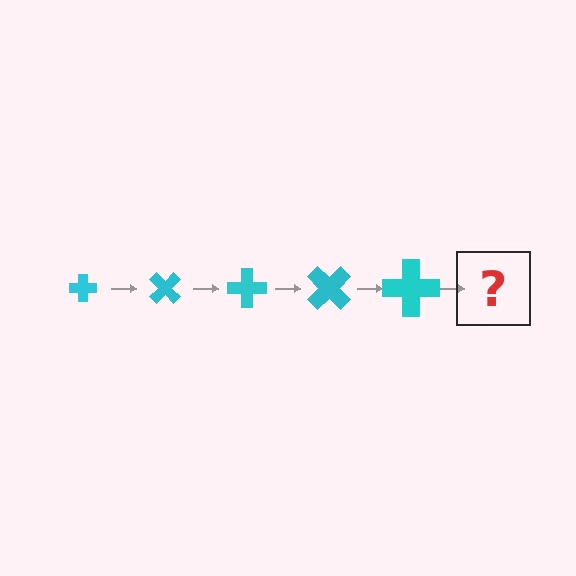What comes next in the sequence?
The next element should be a cross, larger than the previous one and rotated 225 degrees from the start.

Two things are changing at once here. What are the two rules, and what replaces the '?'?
The two rules are that the cross grows larger each step and it rotates 45 degrees each step. The '?' should be a cross, larger than the previous one and rotated 225 degrees from the start.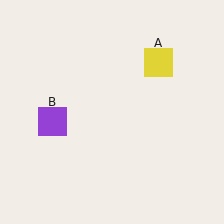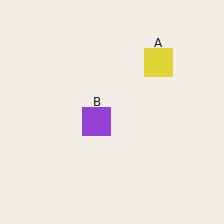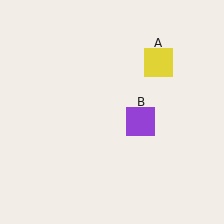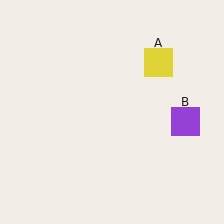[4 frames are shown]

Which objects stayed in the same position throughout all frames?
Yellow square (object A) remained stationary.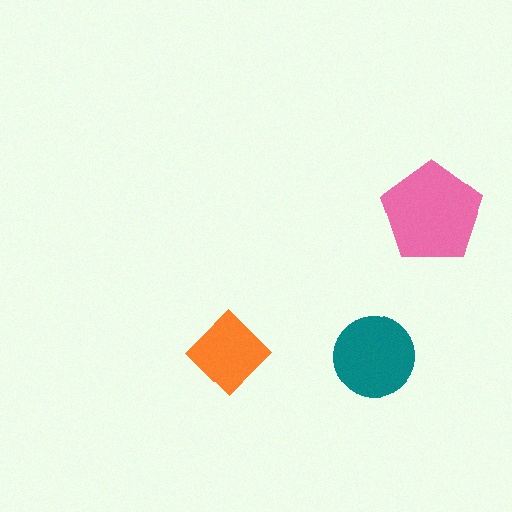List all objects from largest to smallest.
The pink pentagon, the teal circle, the orange diamond.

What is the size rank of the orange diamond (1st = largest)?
3rd.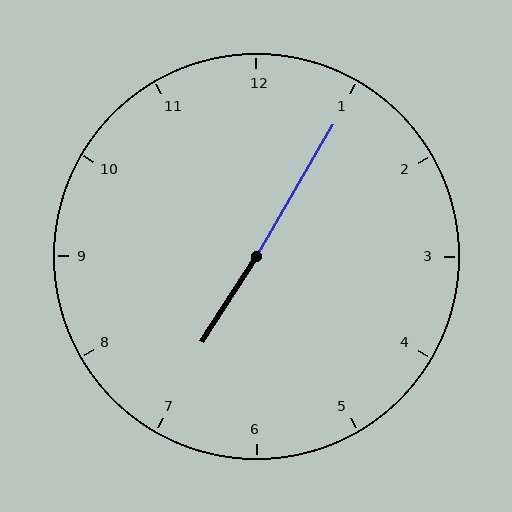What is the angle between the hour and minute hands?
Approximately 178 degrees.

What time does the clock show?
7:05.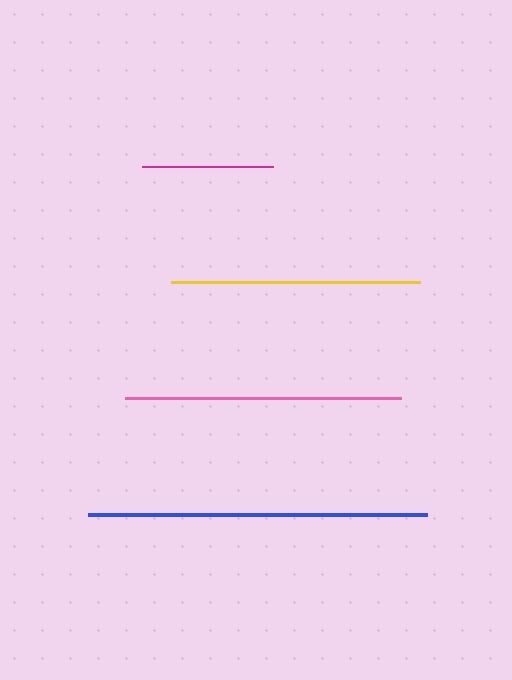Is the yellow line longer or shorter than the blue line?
The blue line is longer than the yellow line.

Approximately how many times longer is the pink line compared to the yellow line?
The pink line is approximately 1.1 times the length of the yellow line.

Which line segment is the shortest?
The magenta line is the shortest at approximately 131 pixels.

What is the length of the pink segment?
The pink segment is approximately 276 pixels long.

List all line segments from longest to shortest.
From longest to shortest: blue, pink, yellow, magenta.